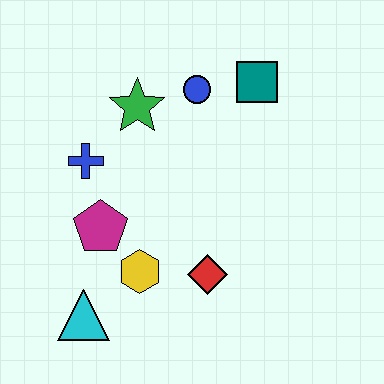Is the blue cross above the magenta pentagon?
Yes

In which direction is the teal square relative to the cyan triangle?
The teal square is above the cyan triangle.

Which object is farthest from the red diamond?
The teal square is farthest from the red diamond.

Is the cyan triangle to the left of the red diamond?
Yes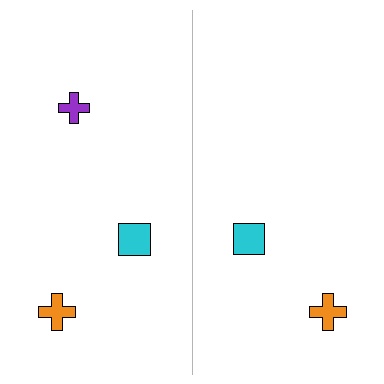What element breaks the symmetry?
A purple cross is missing from the right side.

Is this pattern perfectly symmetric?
No, the pattern is not perfectly symmetric. A purple cross is missing from the right side.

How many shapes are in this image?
There are 5 shapes in this image.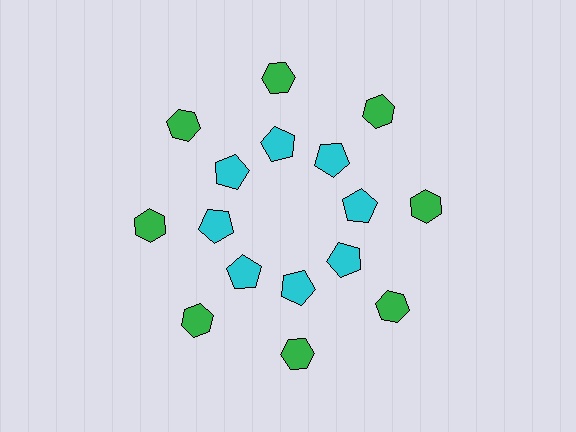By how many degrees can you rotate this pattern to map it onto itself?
The pattern maps onto itself every 45 degrees of rotation.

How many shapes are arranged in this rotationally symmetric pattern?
There are 16 shapes, arranged in 8 groups of 2.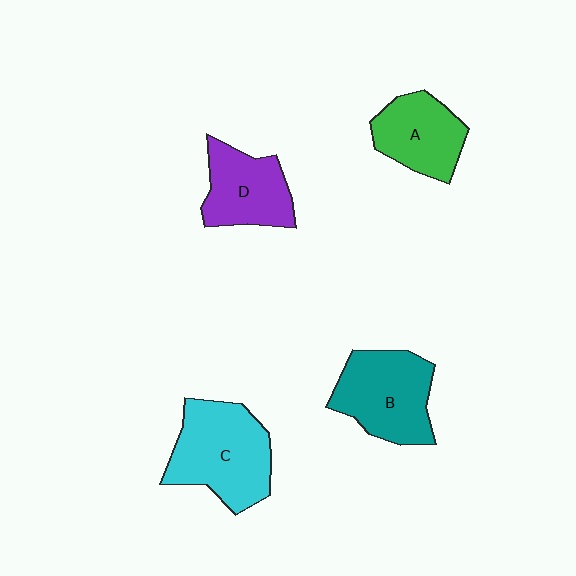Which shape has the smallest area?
Shape A (green).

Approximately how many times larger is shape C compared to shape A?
Approximately 1.5 times.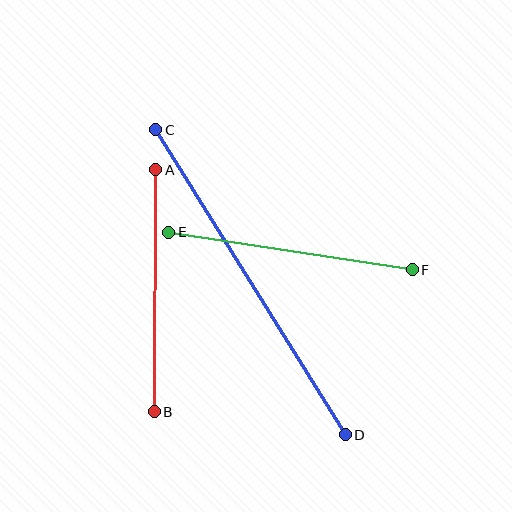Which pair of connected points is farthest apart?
Points C and D are farthest apart.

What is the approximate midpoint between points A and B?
The midpoint is at approximately (155, 291) pixels.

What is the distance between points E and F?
The distance is approximately 246 pixels.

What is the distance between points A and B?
The distance is approximately 242 pixels.